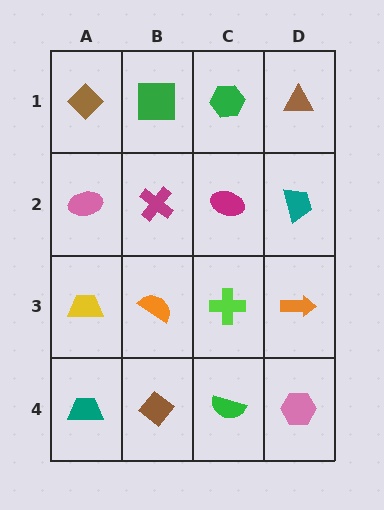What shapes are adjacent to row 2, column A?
A brown diamond (row 1, column A), a yellow trapezoid (row 3, column A), a magenta cross (row 2, column B).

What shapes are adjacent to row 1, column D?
A teal trapezoid (row 2, column D), a green hexagon (row 1, column C).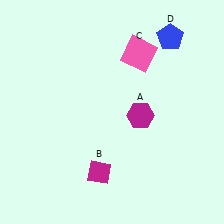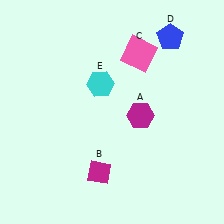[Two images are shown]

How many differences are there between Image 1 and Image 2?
There is 1 difference between the two images.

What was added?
A cyan hexagon (E) was added in Image 2.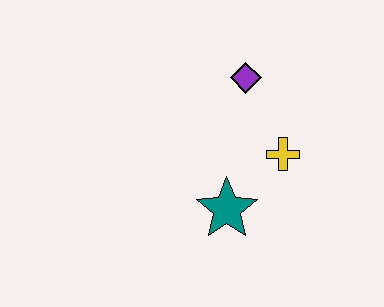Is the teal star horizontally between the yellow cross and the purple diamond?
No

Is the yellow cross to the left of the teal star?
No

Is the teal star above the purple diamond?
No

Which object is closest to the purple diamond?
The yellow cross is closest to the purple diamond.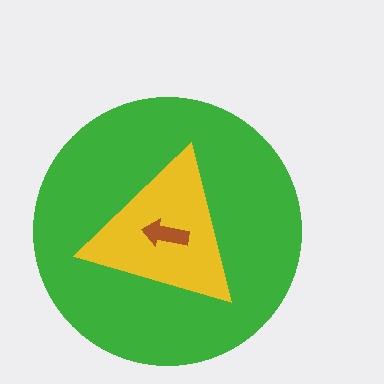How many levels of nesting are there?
3.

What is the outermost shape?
The green circle.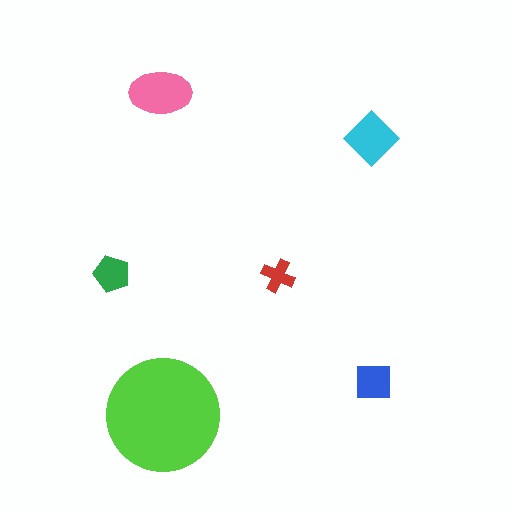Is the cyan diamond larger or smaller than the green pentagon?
Larger.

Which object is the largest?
The lime circle.